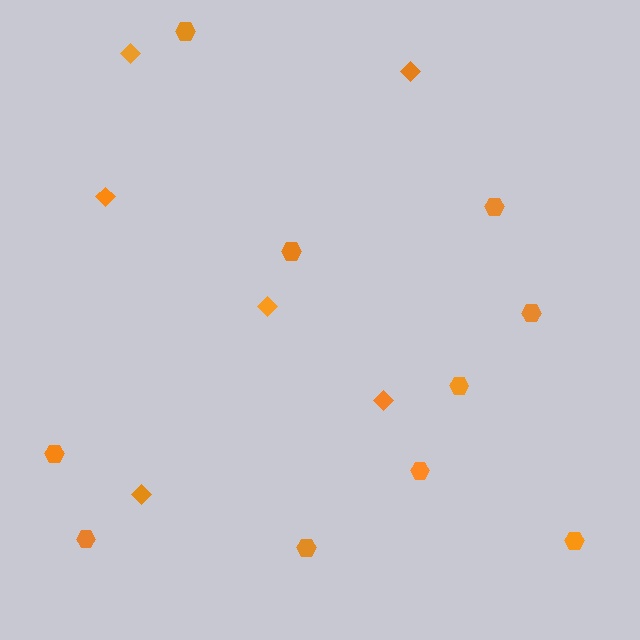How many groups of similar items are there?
There are 2 groups: one group of diamonds (6) and one group of hexagons (10).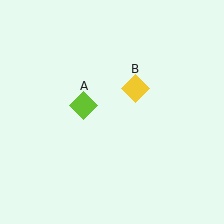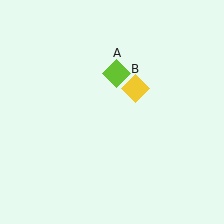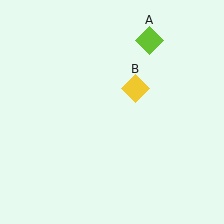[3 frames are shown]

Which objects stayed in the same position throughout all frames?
Yellow diamond (object B) remained stationary.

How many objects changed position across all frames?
1 object changed position: lime diamond (object A).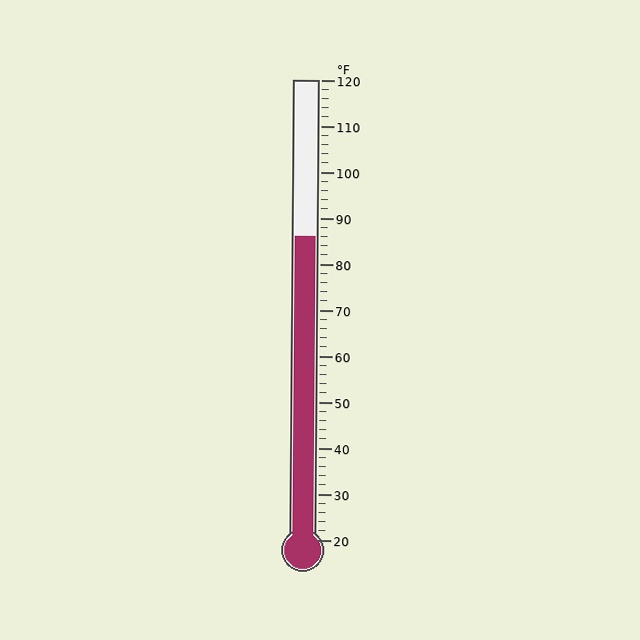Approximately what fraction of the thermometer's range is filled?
The thermometer is filled to approximately 65% of its range.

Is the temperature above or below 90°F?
The temperature is below 90°F.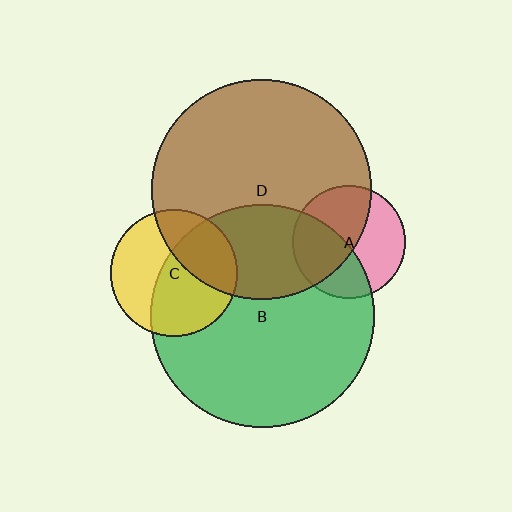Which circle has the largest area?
Circle B (green).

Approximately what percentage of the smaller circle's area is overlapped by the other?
Approximately 35%.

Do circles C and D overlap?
Yes.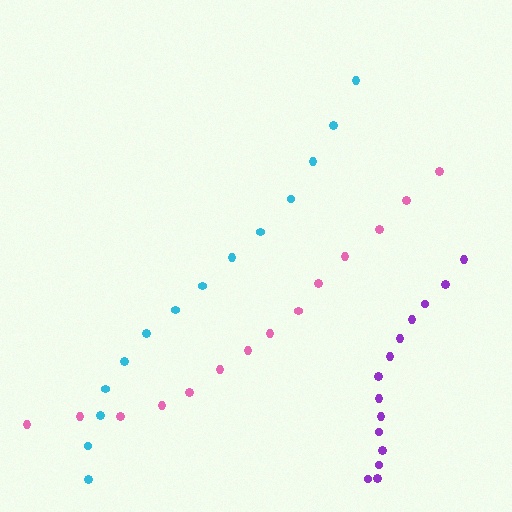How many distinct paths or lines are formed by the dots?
There are 3 distinct paths.